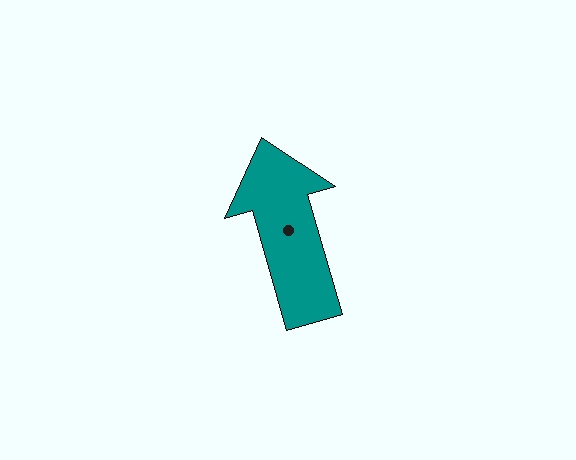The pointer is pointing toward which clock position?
Roughly 11 o'clock.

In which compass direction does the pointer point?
North.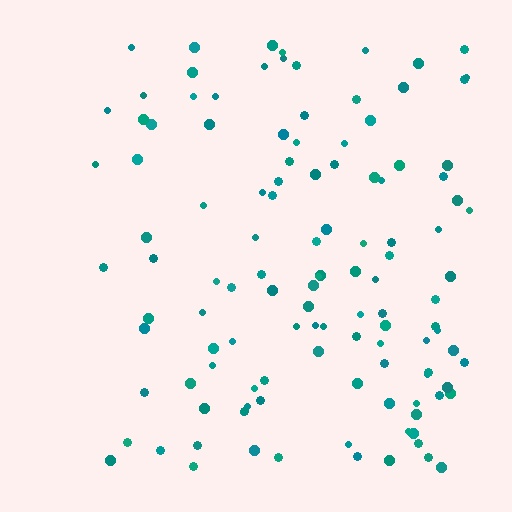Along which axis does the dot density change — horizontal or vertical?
Horizontal.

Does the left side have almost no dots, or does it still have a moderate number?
Still a moderate number, just noticeably fewer than the right.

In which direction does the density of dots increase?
From left to right, with the right side densest.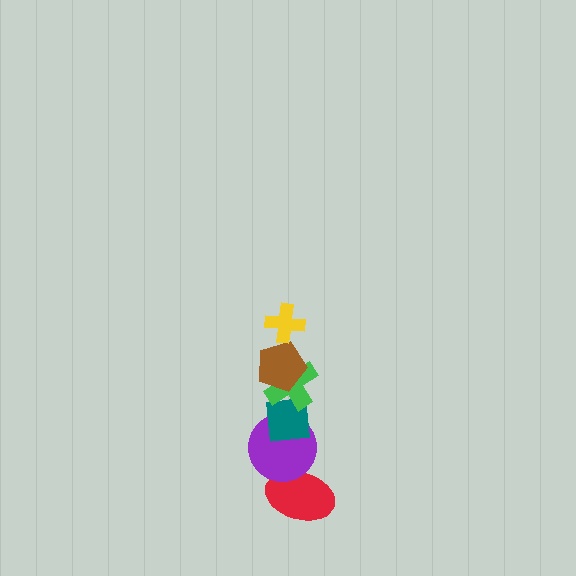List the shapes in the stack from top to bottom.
From top to bottom: the yellow cross, the brown pentagon, the green cross, the teal square, the purple circle, the red ellipse.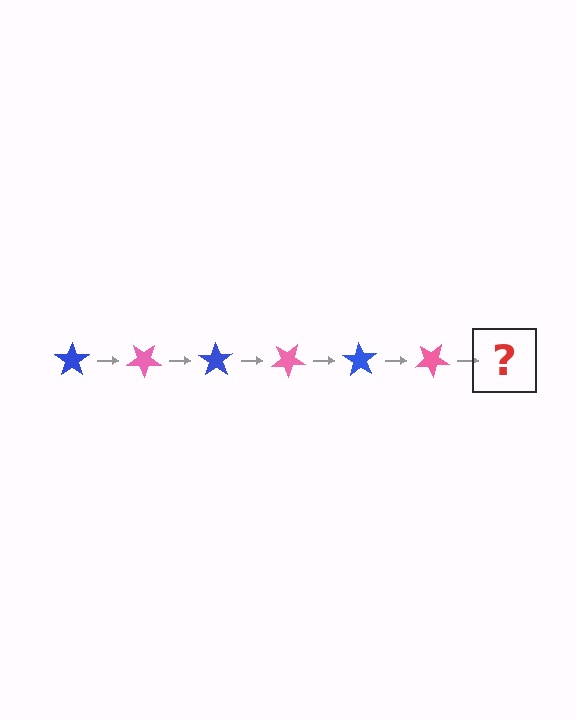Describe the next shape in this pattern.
It should be a blue star, rotated 210 degrees from the start.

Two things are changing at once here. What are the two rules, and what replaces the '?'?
The two rules are that it rotates 35 degrees each step and the color cycles through blue and pink. The '?' should be a blue star, rotated 210 degrees from the start.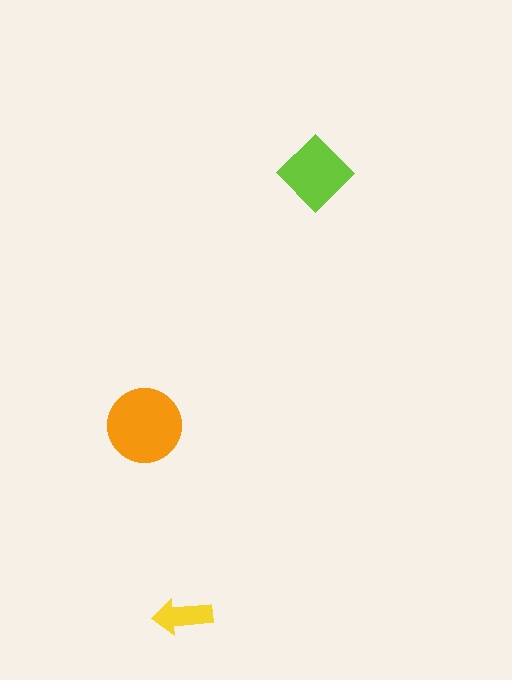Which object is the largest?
The orange circle.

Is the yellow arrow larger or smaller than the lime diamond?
Smaller.